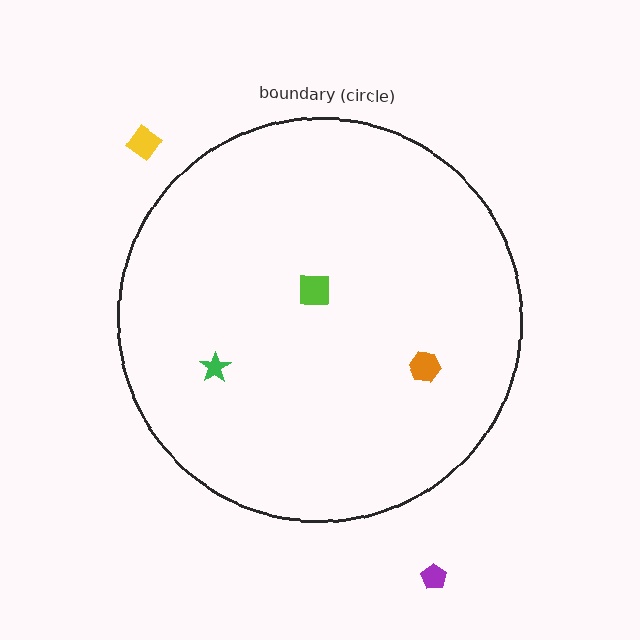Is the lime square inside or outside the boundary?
Inside.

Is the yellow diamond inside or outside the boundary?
Outside.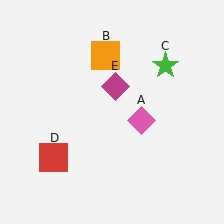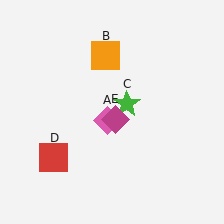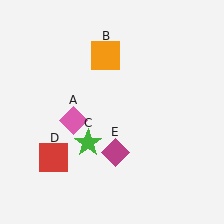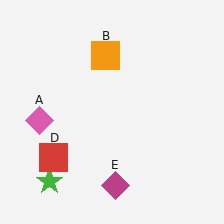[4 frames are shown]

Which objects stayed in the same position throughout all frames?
Orange square (object B) and red square (object D) remained stationary.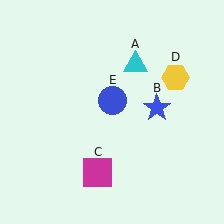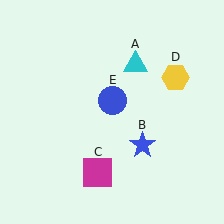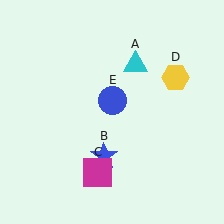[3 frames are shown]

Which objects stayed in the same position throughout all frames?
Cyan triangle (object A) and magenta square (object C) and yellow hexagon (object D) and blue circle (object E) remained stationary.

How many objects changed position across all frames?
1 object changed position: blue star (object B).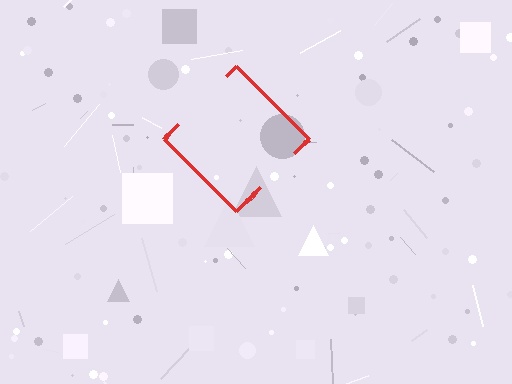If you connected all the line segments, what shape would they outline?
They would outline a diamond.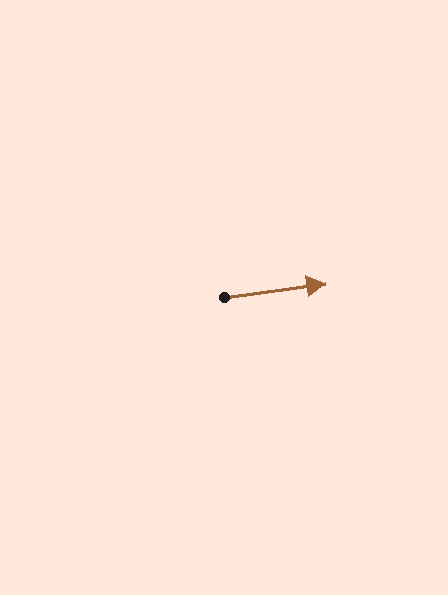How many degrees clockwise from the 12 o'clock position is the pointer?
Approximately 82 degrees.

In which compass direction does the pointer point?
East.